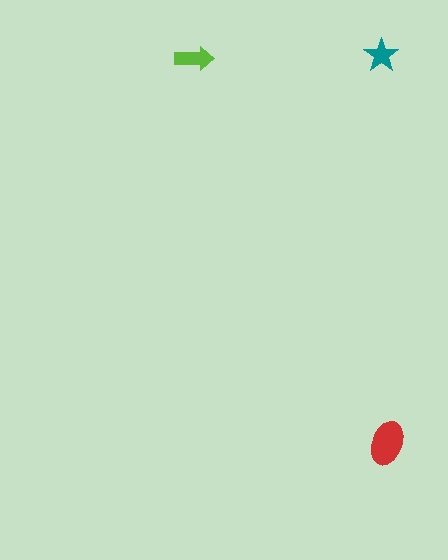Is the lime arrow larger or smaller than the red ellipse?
Smaller.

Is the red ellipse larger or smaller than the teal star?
Larger.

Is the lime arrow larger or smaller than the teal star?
Larger.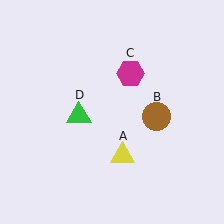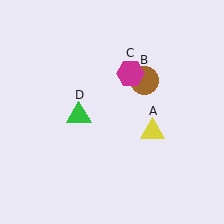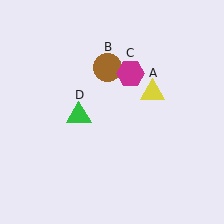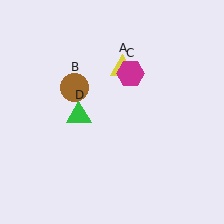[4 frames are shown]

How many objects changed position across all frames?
2 objects changed position: yellow triangle (object A), brown circle (object B).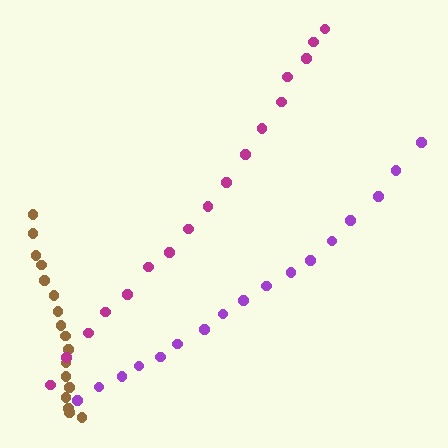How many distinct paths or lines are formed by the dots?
There are 3 distinct paths.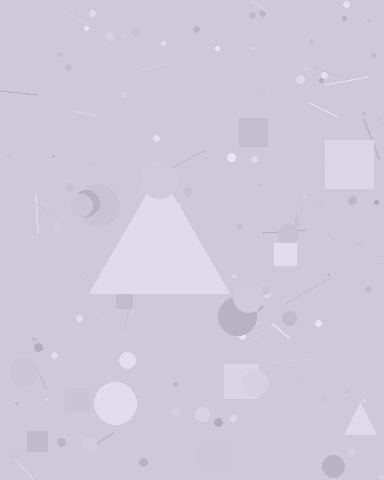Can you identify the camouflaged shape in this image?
The camouflaged shape is a triangle.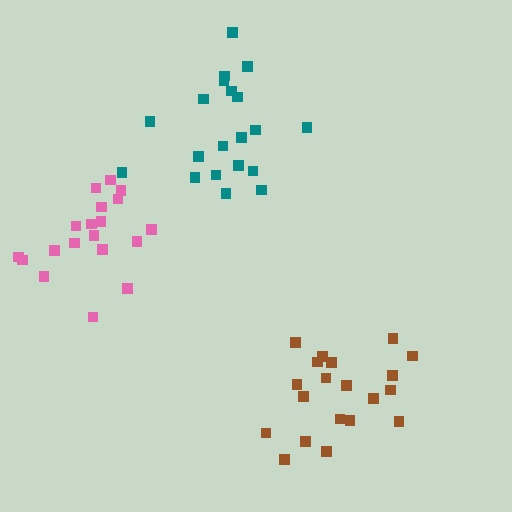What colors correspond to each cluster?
The clusters are colored: brown, teal, pink.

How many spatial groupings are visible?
There are 3 spatial groupings.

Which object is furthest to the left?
The pink cluster is leftmost.